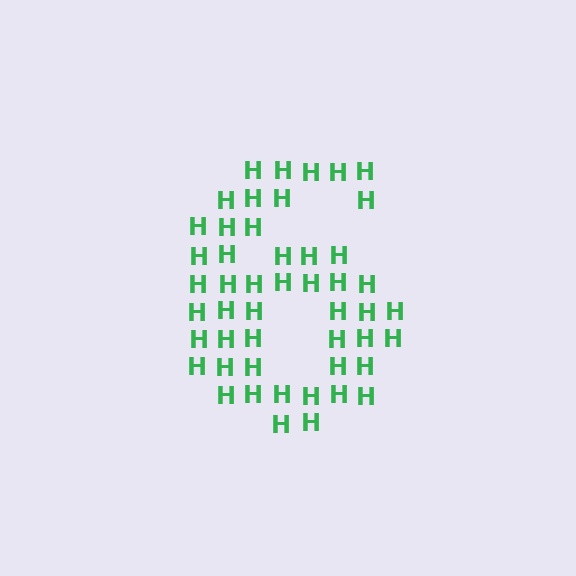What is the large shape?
The large shape is the digit 6.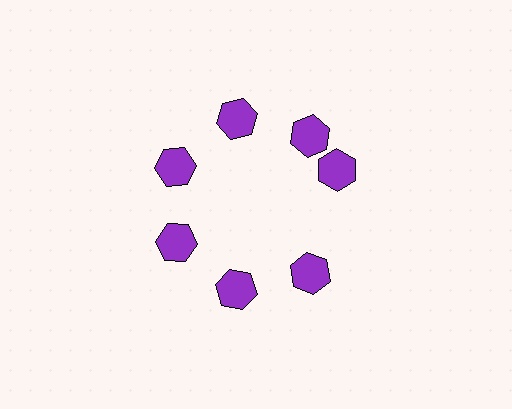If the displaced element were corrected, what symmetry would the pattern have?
It would have 7-fold rotational symmetry — the pattern would map onto itself every 51 degrees.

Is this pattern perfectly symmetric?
No. The 7 purple hexagons are arranged in a ring, but one element near the 3 o'clock position is rotated out of alignment along the ring, breaking the 7-fold rotational symmetry.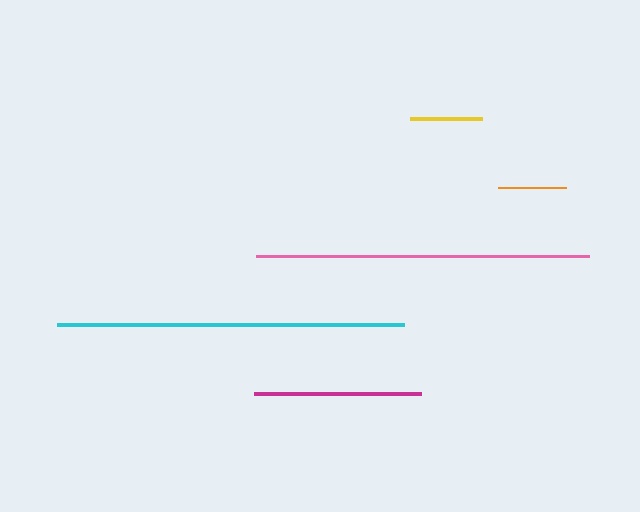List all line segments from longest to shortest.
From longest to shortest: cyan, pink, magenta, yellow, orange.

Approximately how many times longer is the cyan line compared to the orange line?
The cyan line is approximately 5.1 times the length of the orange line.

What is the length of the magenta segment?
The magenta segment is approximately 166 pixels long.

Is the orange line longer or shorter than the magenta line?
The magenta line is longer than the orange line.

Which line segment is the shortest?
The orange line is the shortest at approximately 68 pixels.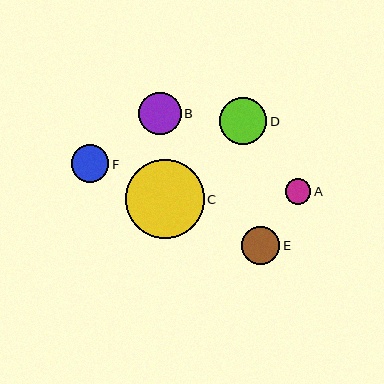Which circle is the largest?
Circle C is the largest with a size of approximately 79 pixels.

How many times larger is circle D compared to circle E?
Circle D is approximately 1.2 times the size of circle E.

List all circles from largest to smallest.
From largest to smallest: C, D, B, E, F, A.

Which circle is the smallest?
Circle A is the smallest with a size of approximately 25 pixels.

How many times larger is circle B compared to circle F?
Circle B is approximately 1.1 times the size of circle F.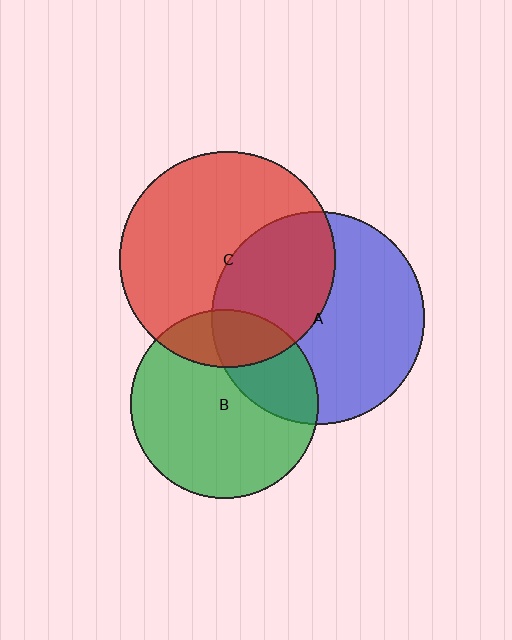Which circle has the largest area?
Circle C (red).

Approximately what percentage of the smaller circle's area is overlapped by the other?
Approximately 30%.